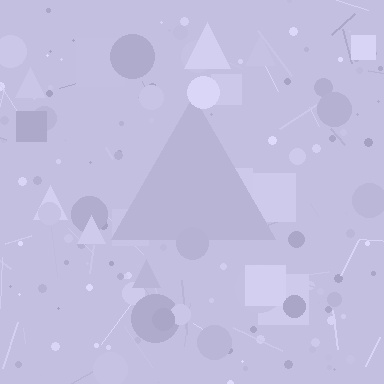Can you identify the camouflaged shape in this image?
The camouflaged shape is a triangle.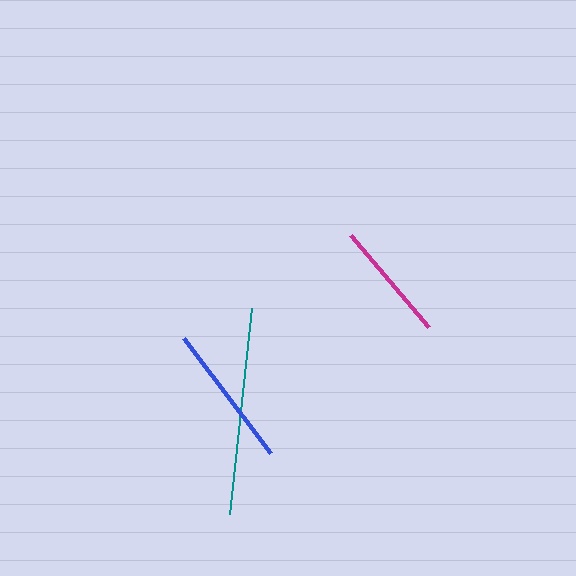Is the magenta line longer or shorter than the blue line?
The blue line is longer than the magenta line.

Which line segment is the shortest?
The magenta line is the shortest at approximately 120 pixels.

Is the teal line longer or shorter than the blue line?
The teal line is longer than the blue line.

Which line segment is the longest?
The teal line is the longest at approximately 207 pixels.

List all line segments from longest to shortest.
From longest to shortest: teal, blue, magenta.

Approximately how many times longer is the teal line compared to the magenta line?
The teal line is approximately 1.7 times the length of the magenta line.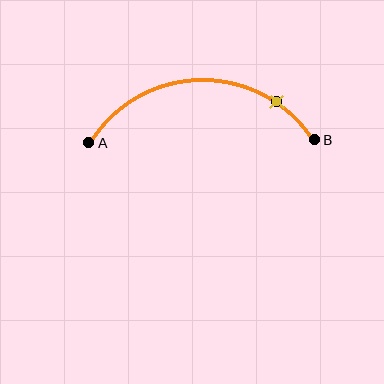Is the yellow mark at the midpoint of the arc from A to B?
No. The yellow mark lies on the arc but is closer to endpoint B. The arc midpoint would be at the point on the curve equidistant along the arc from both A and B.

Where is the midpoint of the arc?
The arc midpoint is the point on the curve farthest from the straight line joining A and B. It sits above that line.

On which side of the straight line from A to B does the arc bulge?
The arc bulges above the straight line connecting A and B.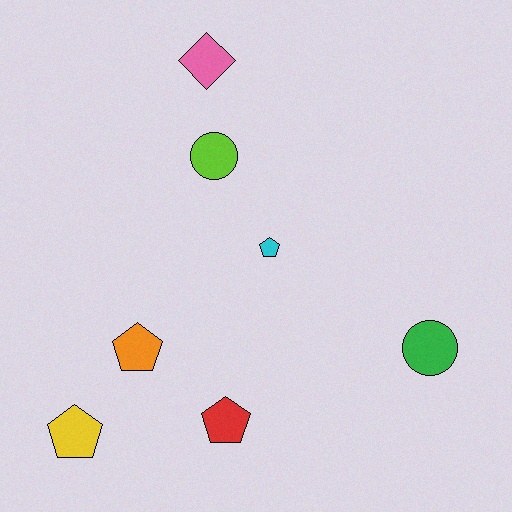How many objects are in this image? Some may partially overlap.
There are 7 objects.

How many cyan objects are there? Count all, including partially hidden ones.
There is 1 cyan object.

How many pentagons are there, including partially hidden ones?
There are 4 pentagons.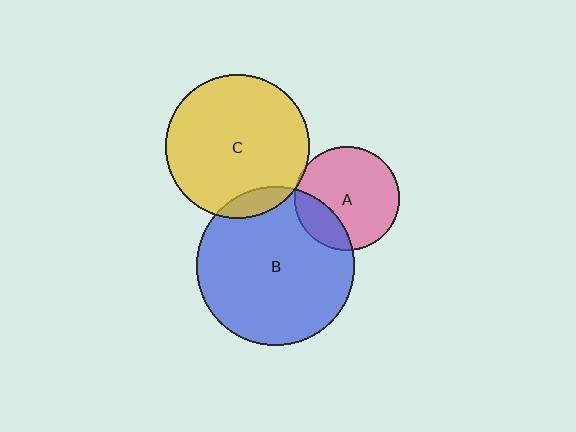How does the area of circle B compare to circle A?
Approximately 2.3 times.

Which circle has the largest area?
Circle B (blue).